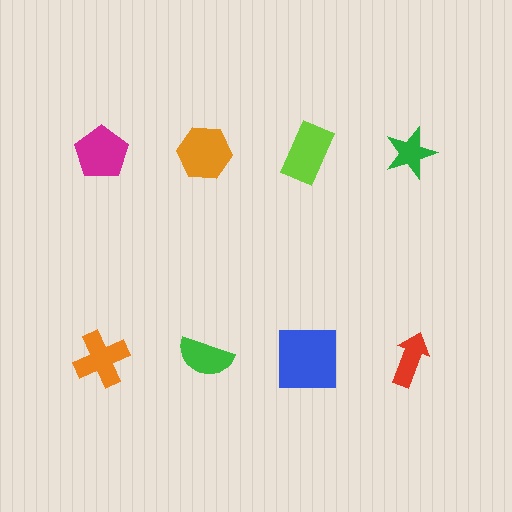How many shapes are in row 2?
4 shapes.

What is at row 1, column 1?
A magenta pentagon.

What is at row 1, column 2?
An orange hexagon.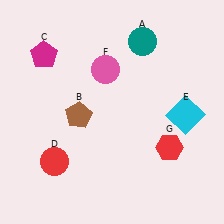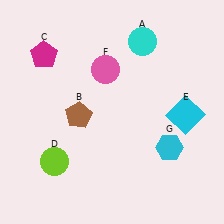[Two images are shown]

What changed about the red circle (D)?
In Image 1, D is red. In Image 2, it changed to lime.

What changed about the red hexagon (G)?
In Image 1, G is red. In Image 2, it changed to cyan.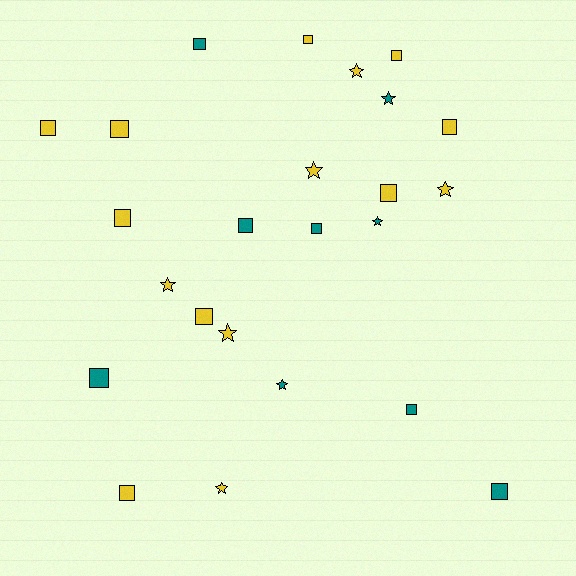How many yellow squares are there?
There are 9 yellow squares.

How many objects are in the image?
There are 24 objects.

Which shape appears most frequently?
Square, with 15 objects.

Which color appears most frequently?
Yellow, with 15 objects.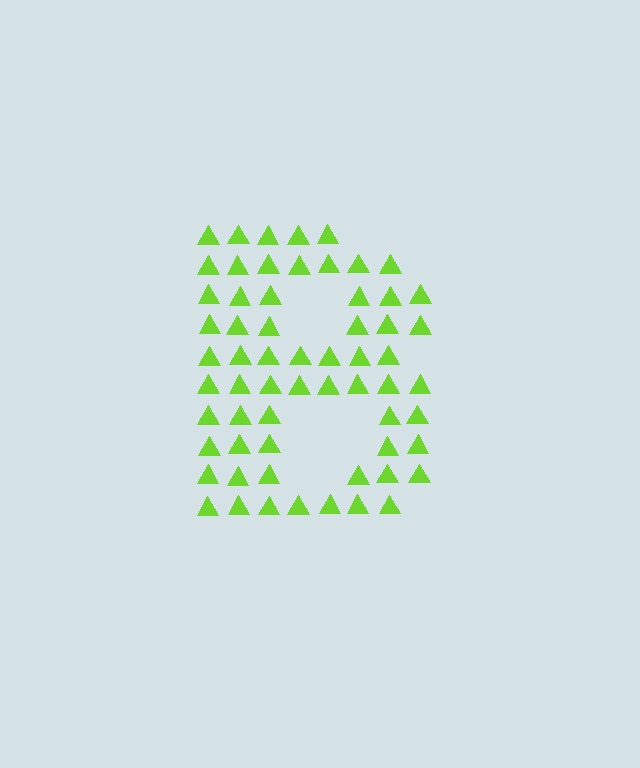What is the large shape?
The large shape is the letter B.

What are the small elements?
The small elements are triangles.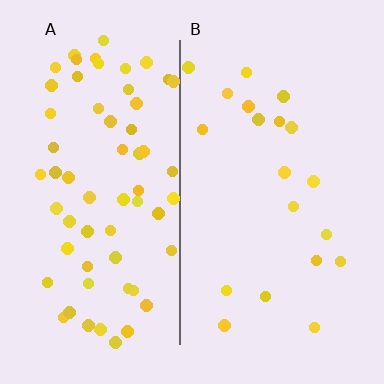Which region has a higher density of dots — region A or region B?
A (the left).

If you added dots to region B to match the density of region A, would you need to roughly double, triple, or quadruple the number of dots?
Approximately triple.